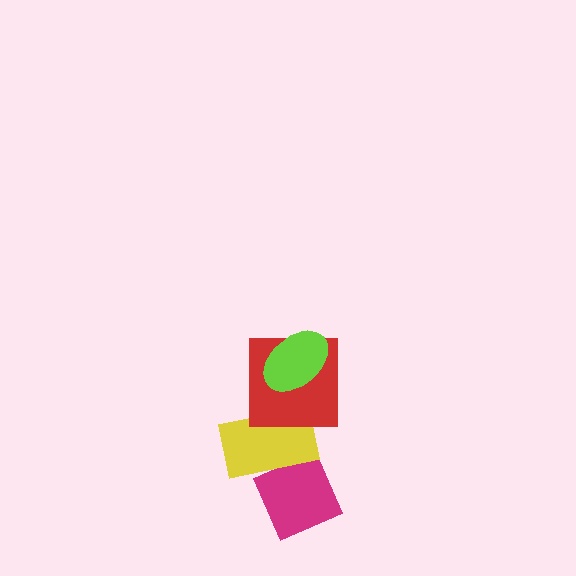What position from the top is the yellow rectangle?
The yellow rectangle is 3rd from the top.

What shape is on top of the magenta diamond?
The yellow rectangle is on top of the magenta diamond.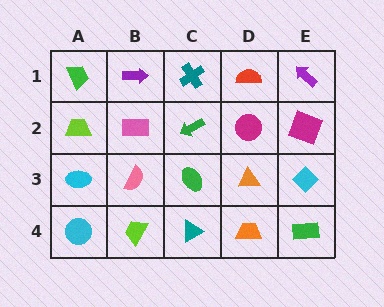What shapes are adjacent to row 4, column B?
A pink semicircle (row 3, column B), a cyan circle (row 4, column A), a teal triangle (row 4, column C).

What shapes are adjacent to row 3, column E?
A magenta square (row 2, column E), a green rectangle (row 4, column E), an orange triangle (row 3, column D).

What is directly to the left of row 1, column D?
A teal cross.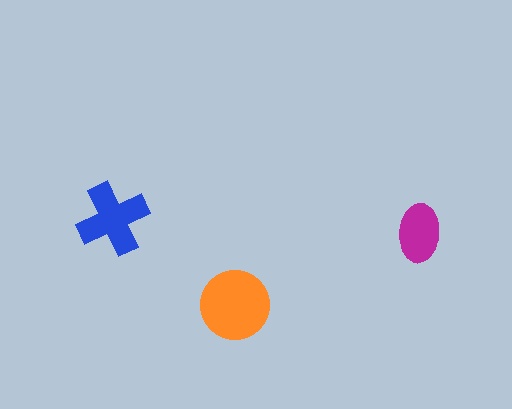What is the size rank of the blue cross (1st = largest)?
2nd.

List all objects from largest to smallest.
The orange circle, the blue cross, the magenta ellipse.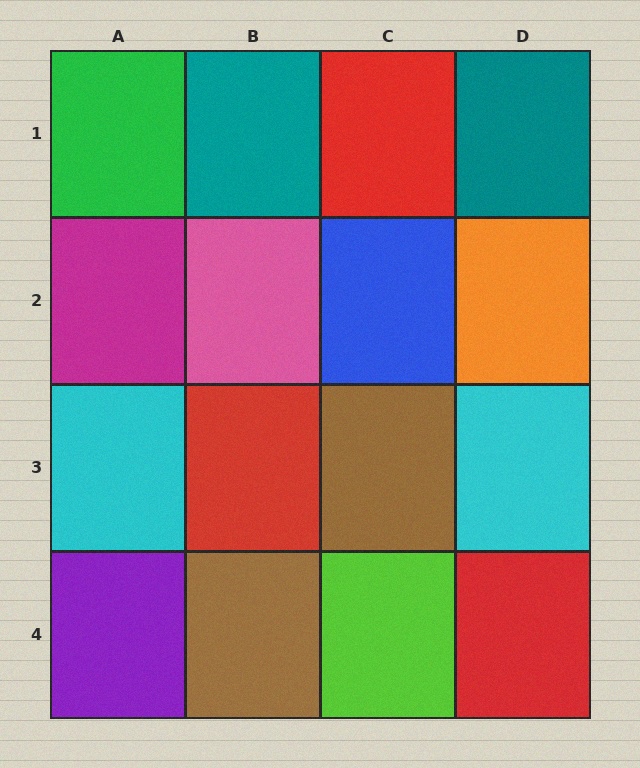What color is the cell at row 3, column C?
Brown.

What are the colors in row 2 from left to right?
Magenta, pink, blue, orange.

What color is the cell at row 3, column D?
Cyan.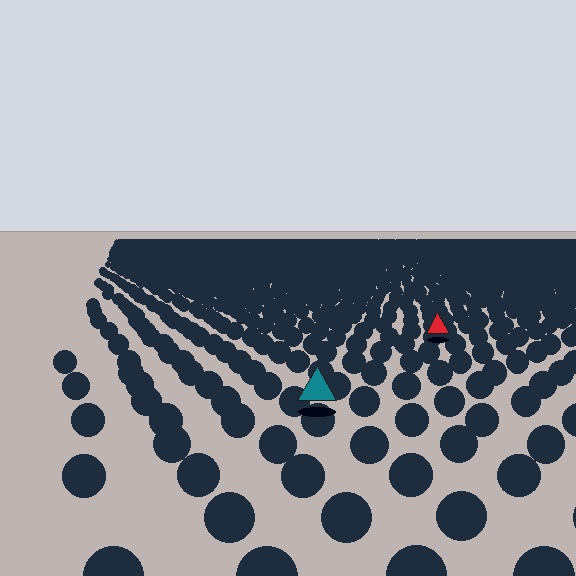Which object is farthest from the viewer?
The red triangle is farthest from the viewer. It appears smaller and the ground texture around it is denser.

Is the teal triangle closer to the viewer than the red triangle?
Yes. The teal triangle is closer — you can tell from the texture gradient: the ground texture is coarser near it.